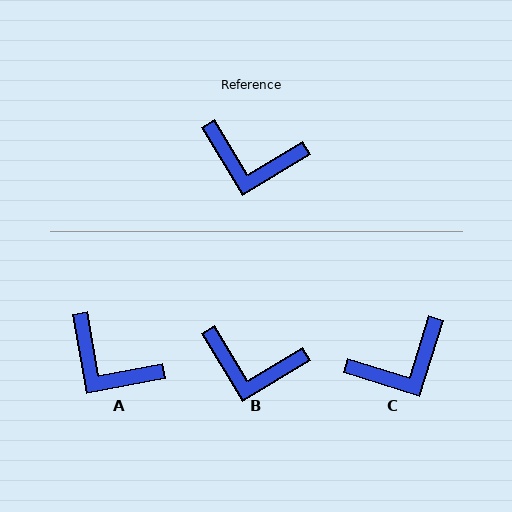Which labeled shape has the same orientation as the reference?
B.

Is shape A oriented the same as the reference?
No, it is off by about 21 degrees.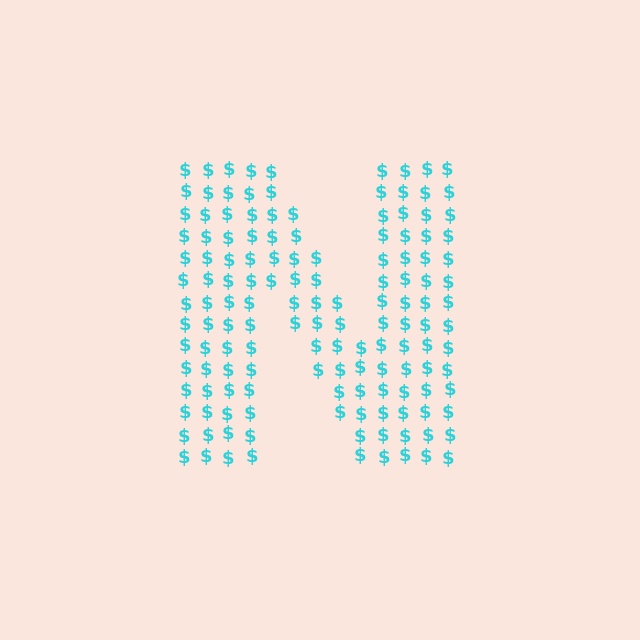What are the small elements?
The small elements are dollar signs.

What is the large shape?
The large shape is the letter N.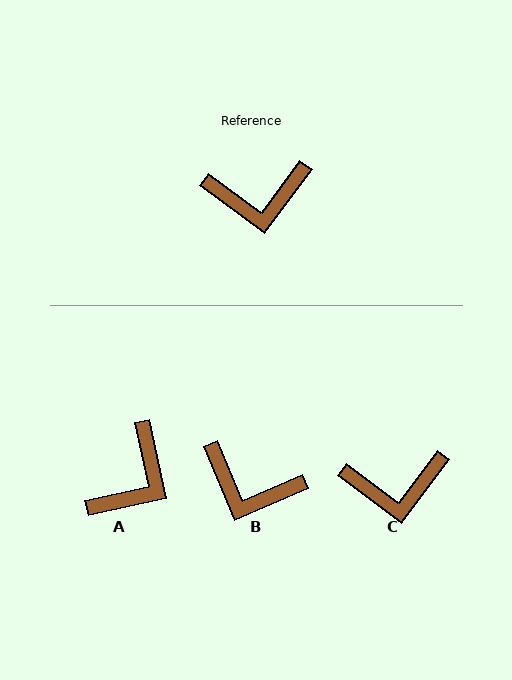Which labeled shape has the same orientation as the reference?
C.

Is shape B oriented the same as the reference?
No, it is off by about 31 degrees.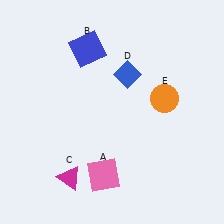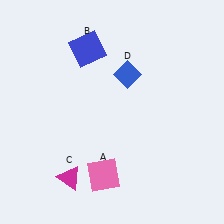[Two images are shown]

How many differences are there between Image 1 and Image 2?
There is 1 difference between the two images.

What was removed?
The orange circle (E) was removed in Image 2.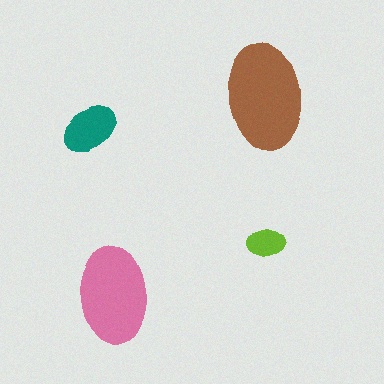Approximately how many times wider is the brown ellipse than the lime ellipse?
About 2.5 times wider.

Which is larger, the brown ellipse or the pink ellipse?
The brown one.